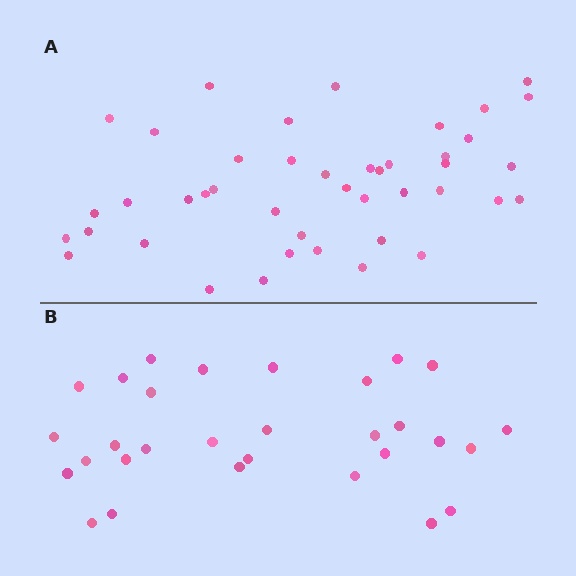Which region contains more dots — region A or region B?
Region A (the top region) has more dots.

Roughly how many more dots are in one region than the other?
Region A has approximately 15 more dots than region B.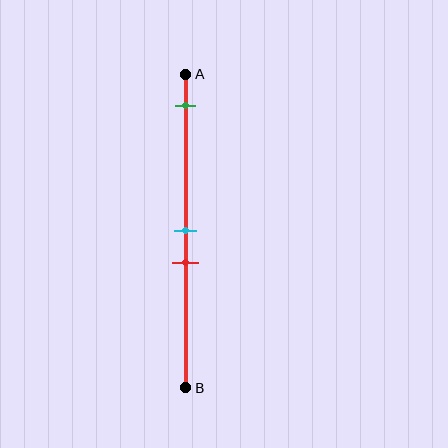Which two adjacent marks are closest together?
The cyan and red marks are the closest adjacent pair.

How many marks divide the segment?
There are 3 marks dividing the segment.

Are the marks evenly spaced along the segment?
No, the marks are not evenly spaced.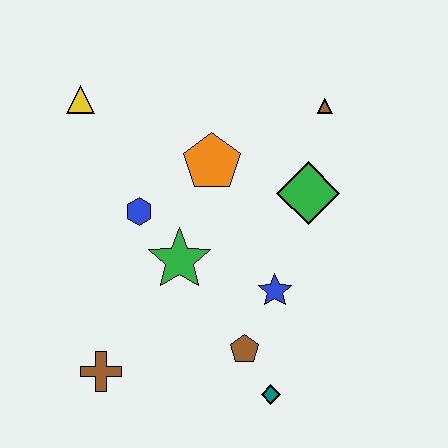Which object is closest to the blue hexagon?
The green star is closest to the blue hexagon.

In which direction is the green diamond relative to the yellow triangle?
The green diamond is to the right of the yellow triangle.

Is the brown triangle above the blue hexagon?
Yes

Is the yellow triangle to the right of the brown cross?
No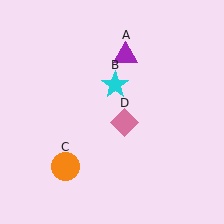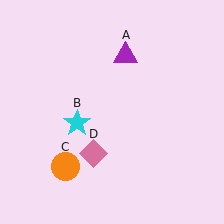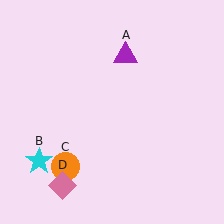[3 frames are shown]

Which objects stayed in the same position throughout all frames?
Purple triangle (object A) and orange circle (object C) remained stationary.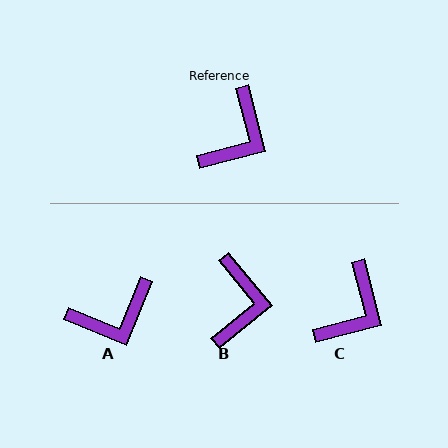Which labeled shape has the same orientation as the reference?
C.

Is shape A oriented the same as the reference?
No, it is off by about 37 degrees.